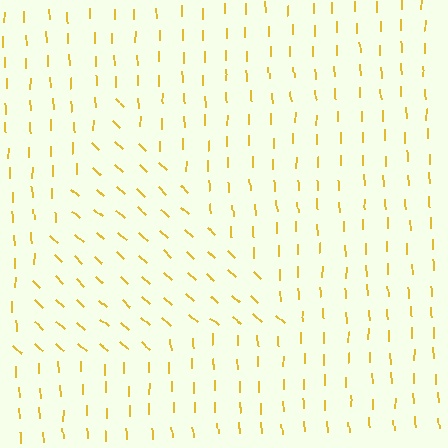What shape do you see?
I see a triangle.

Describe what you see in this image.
The image is filled with small yellow line segments. A triangle region in the image has lines oriented differently from the surrounding lines, creating a visible texture boundary.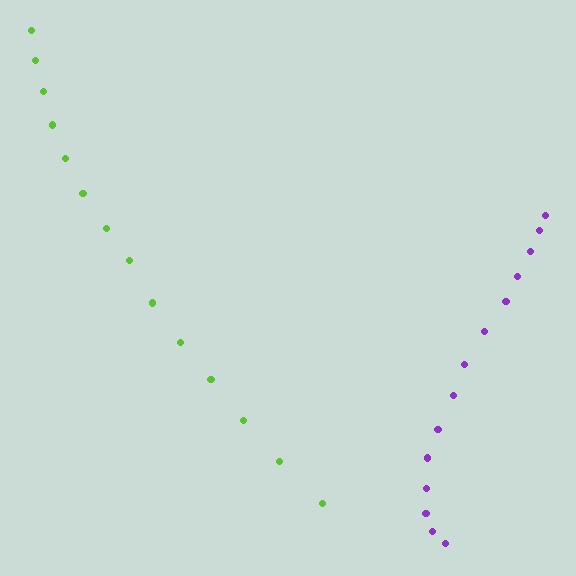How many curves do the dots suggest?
There are 2 distinct paths.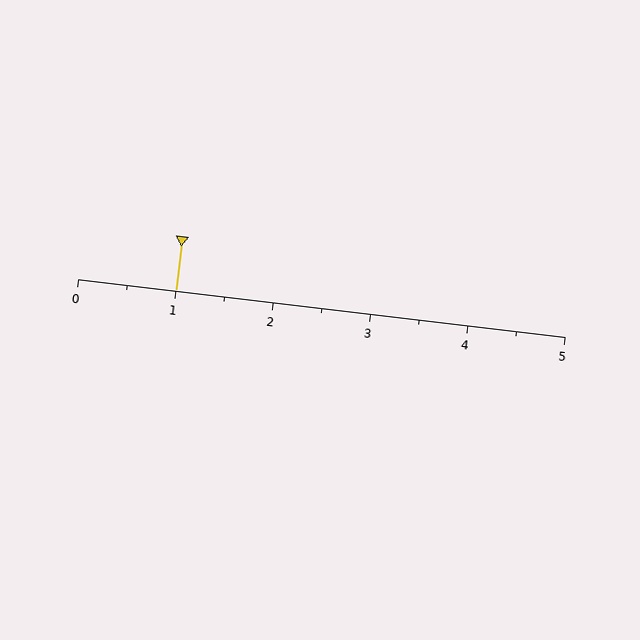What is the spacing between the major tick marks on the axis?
The major ticks are spaced 1 apart.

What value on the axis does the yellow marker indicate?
The marker indicates approximately 1.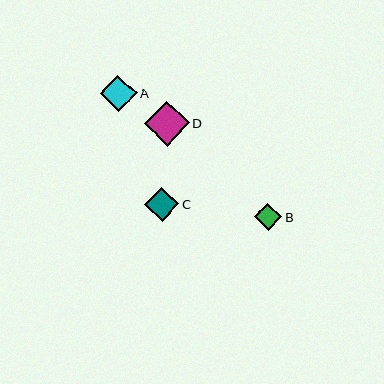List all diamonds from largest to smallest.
From largest to smallest: D, A, C, B.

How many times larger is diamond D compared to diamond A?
Diamond D is approximately 1.2 times the size of diamond A.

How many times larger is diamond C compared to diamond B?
Diamond C is approximately 1.3 times the size of diamond B.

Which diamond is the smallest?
Diamond B is the smallest with a size of approximately 27 pixels.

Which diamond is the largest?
Diamond D is the largest with a size of approximately 45 pixels.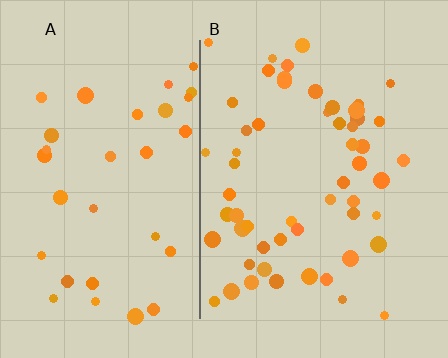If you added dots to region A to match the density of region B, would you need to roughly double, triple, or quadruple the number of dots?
Approximately double.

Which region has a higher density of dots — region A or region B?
B (the right).